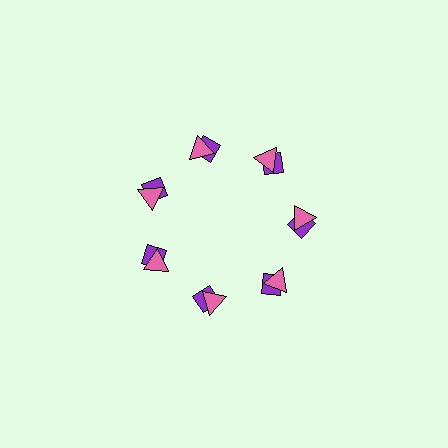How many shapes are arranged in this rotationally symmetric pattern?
There are 14 shapes, arranged in 7 groups of 2.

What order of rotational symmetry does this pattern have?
This pattern has 7-fold rotational symmetry.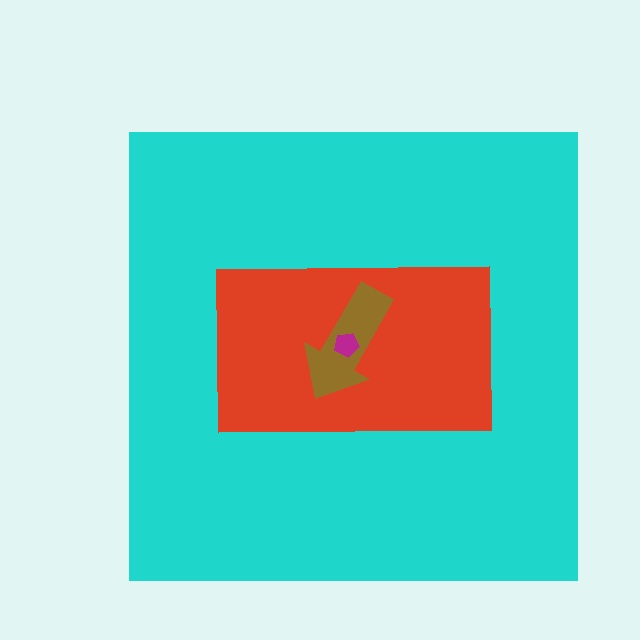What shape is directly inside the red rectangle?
The brown arrow.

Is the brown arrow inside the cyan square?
Yes.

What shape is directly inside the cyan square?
The red rectangle.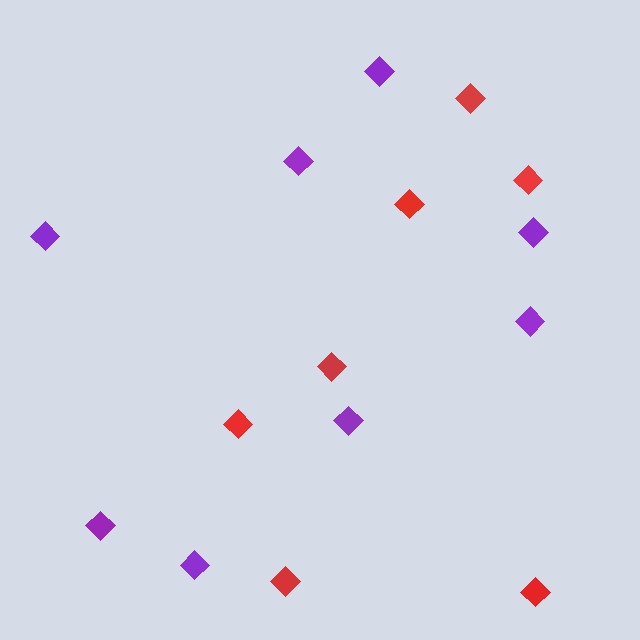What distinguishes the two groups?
There are 2 groups: one group of purple diamonds (8) and one group of red diamonds (7).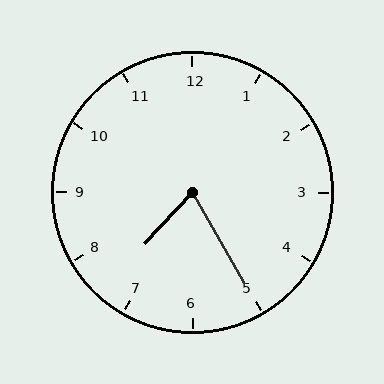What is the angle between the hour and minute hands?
Approximately 72 degrees.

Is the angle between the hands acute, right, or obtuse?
It is acute.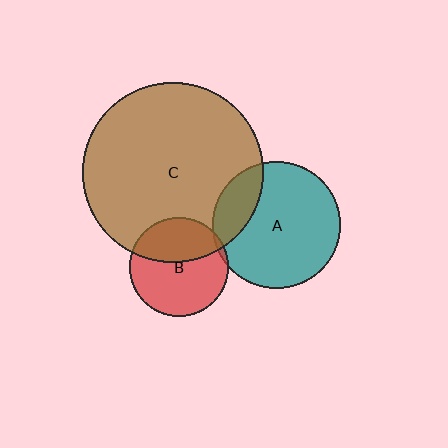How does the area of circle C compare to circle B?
Approximately 3.3 times.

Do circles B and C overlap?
Yes.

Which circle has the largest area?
Circle C (brown).